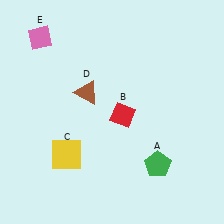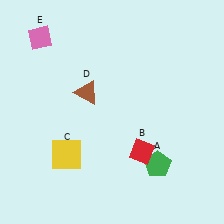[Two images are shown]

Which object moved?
The red diamond (B) moved down.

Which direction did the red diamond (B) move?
The red diamond (B) moved down.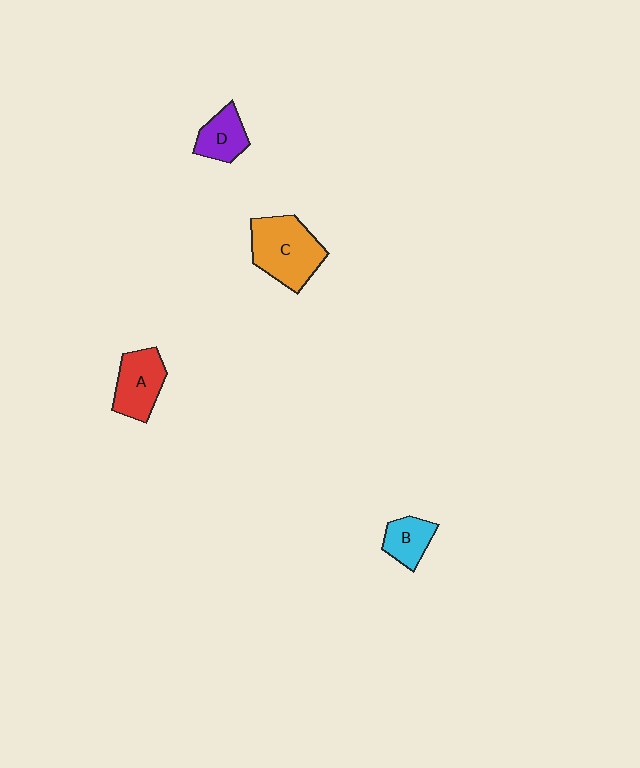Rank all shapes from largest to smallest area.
From largest to smallest: C (orange), A (red), D (purple), B (cyan).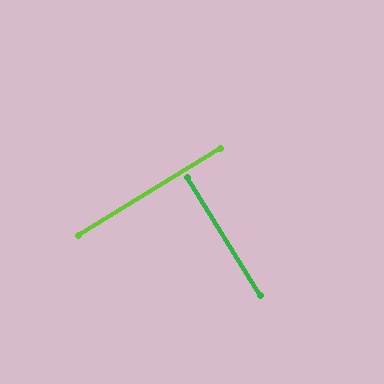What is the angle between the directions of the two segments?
Approximately 90 degrees.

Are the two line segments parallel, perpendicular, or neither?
Perpendicular — they meet at approximately 90°.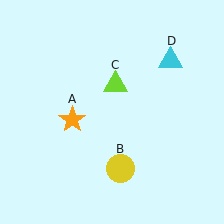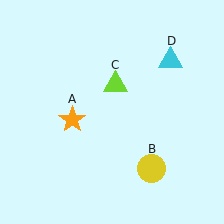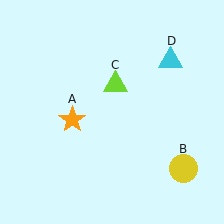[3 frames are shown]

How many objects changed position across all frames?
1 object changed position: yellow circle (object B).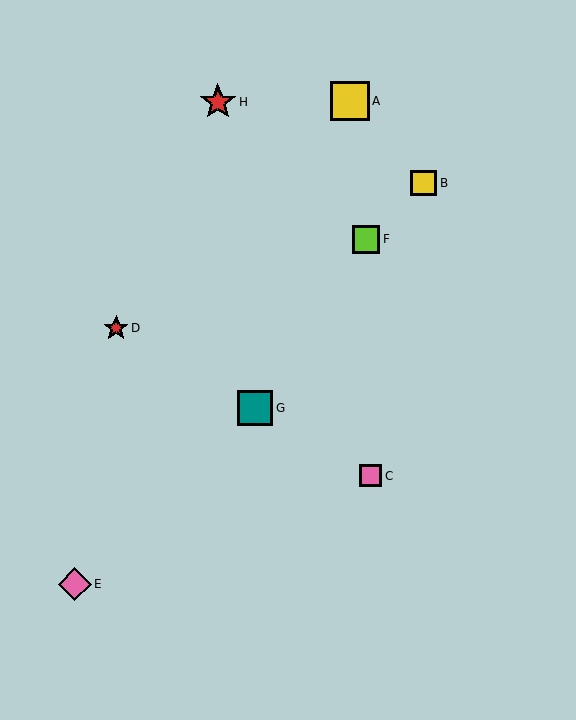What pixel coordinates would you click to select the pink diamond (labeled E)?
Click at (75, 584) to select the pink diamond E.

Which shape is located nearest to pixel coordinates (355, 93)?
The yellow square (labeled A) at (350, 101) is nearest to that location.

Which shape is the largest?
The yellow square (labeled A) is the largest.